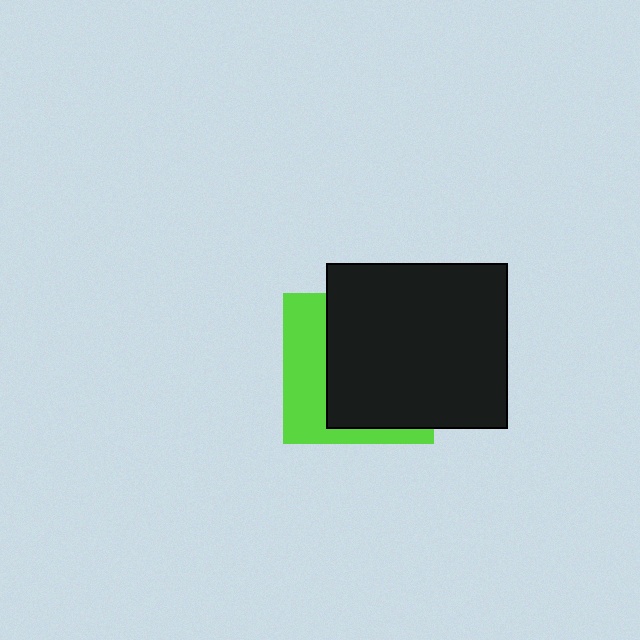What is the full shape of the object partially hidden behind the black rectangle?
The partially hidden object is a lime square.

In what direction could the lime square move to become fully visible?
The lime square could move left. That would shift it out from behind the black rectangle entirely.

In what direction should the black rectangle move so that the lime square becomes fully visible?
The black rectangle should move right. That is the shortest direction to clear the overlap and leave the lime square fully visible.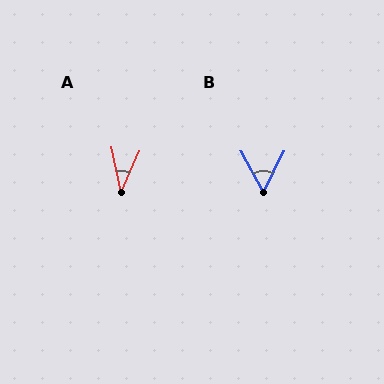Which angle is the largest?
B, at approximately 55 degrees.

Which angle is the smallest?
A, at approximately 37 degrees.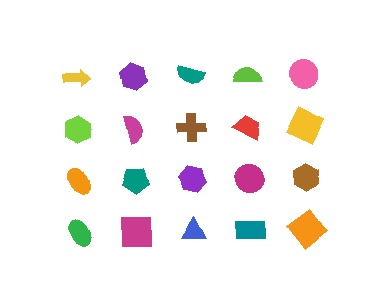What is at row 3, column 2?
A teal pentagon.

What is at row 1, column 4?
A lime semicircle.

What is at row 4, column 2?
A magenta square.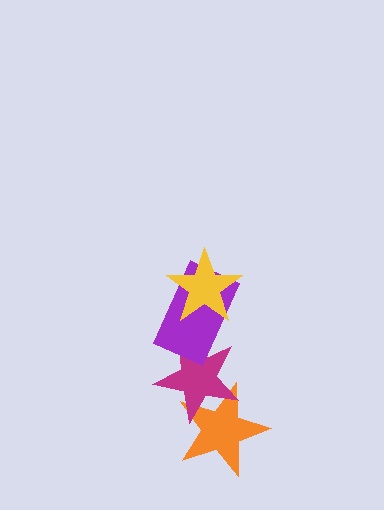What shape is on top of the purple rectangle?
The yellow star is on top of the purple rectangle.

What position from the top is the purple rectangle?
The purple rectangle is 2nd from the top.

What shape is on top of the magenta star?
The purple rectangle is on top of the magenta star.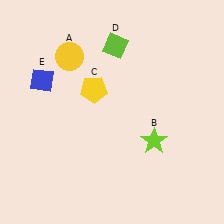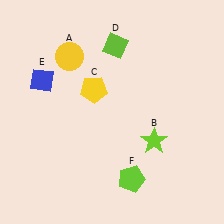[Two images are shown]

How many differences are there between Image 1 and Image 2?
There is 1 difference between the two images.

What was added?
A lime pentagon (F) was added in Image 2.